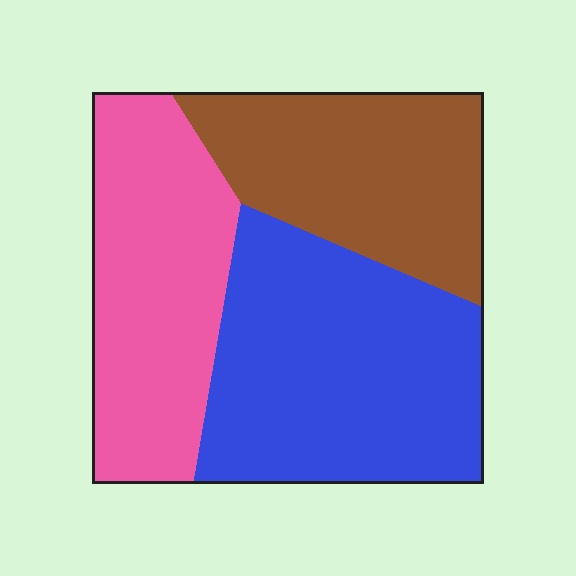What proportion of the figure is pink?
Pink covers roughly 30% of the figure.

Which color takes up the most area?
Blue, at roughly 40%.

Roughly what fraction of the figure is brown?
Brown covers around 30% of the figure.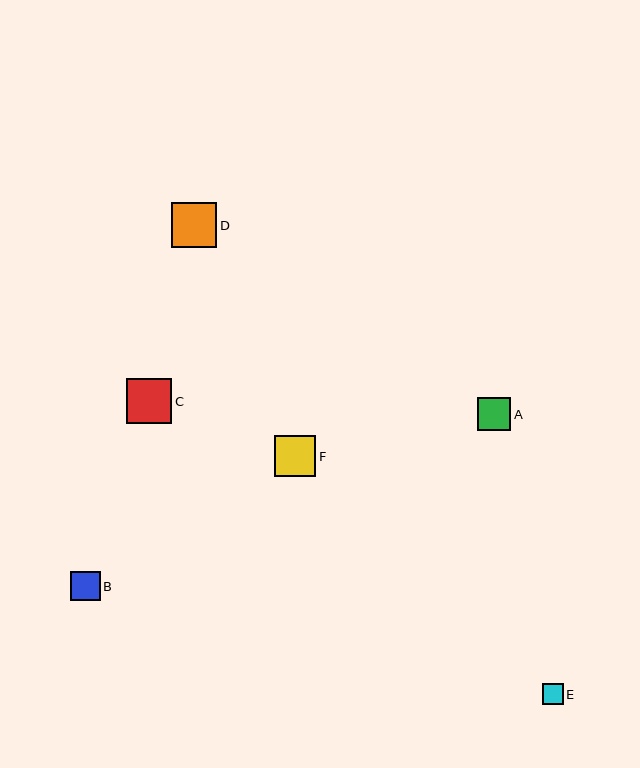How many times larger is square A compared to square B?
Square A is approximately 1.1 times the size of square B.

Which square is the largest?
Square D is the largest with a size of approximately 46 pixels.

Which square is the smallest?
Square E is the smallest with a size of approximately 21 pixels.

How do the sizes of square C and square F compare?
Square C and square F are approximately the same size.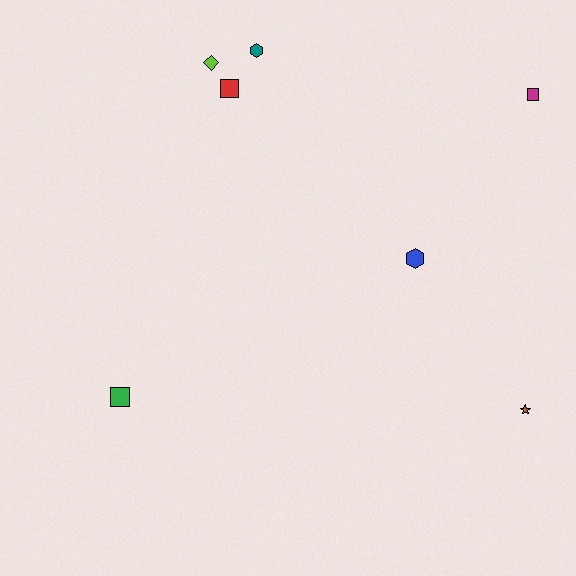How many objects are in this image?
There are 7 objects.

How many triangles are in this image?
There are no triangles.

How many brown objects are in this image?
There is 1 brown object.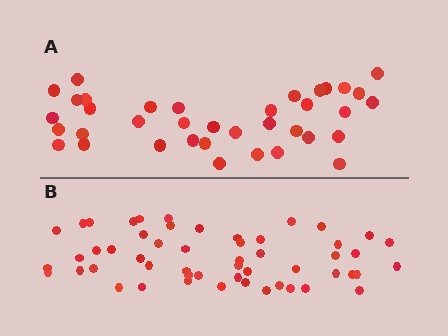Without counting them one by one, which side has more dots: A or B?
Region B (the bottom region) has more dots.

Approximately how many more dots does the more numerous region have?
Region B has approximately 15 more dots than region A.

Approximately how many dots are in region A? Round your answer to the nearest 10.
About 40 dots. (The exact count is 37, which rounds to 40.)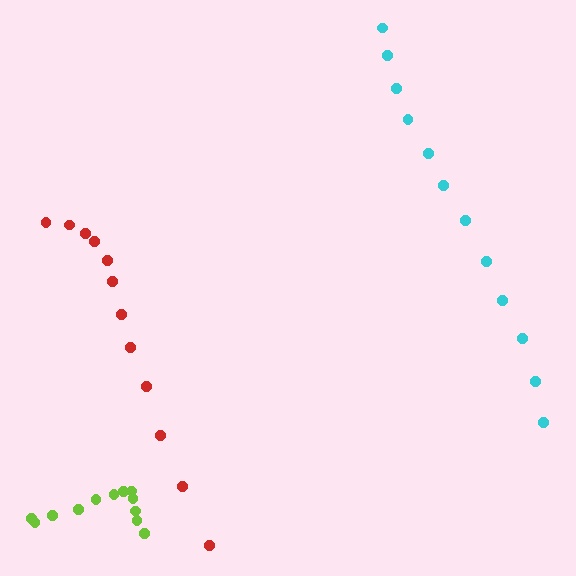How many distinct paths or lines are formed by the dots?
There are 3 distinct paths.